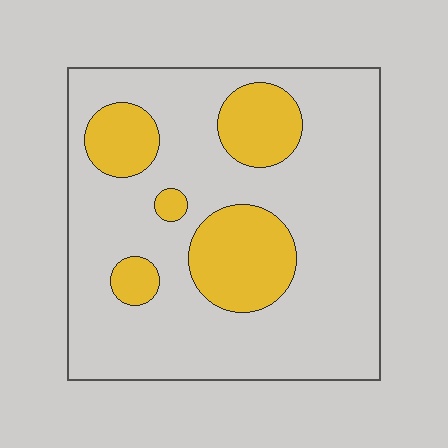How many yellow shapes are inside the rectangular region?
5.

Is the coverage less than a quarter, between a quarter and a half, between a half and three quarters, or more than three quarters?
Less than a quarter.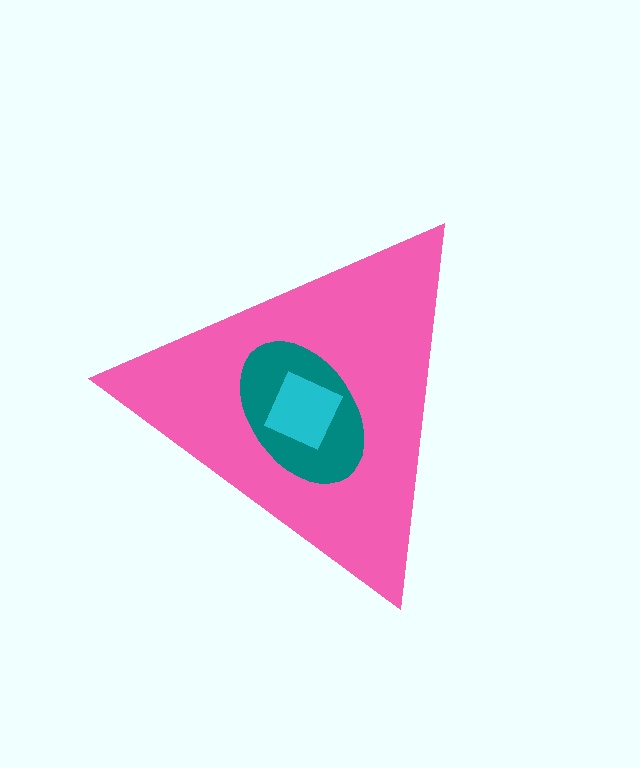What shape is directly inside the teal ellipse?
The cyan diamond.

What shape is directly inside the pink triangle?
The teal ellipse.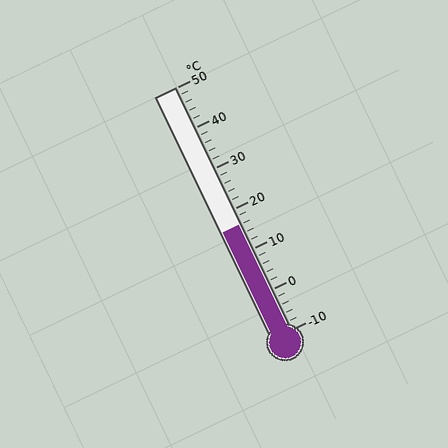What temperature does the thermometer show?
The thermometer shows approximately 16°C.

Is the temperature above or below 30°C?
The temperature is below 30°C.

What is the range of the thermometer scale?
The thermometer scale ranges from -10°C to 50°C.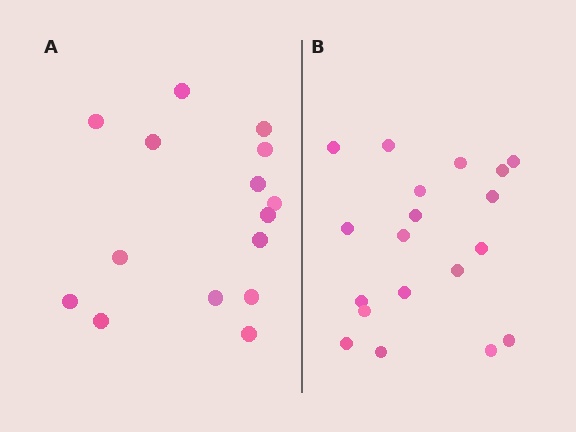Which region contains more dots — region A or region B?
Region B (the right region) has more dots.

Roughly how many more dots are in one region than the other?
Region B has about 4 more dots than region A.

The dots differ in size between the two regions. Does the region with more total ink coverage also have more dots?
No. Region A has more total ink coverage because its dots are larger, but region B actually contains more individual dots. Total area can be misleading — the number of items is what matters here.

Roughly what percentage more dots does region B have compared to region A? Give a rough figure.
About 25% more.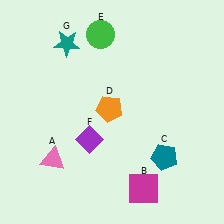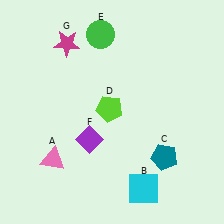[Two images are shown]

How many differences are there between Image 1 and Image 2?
There are 3 differences between the two images.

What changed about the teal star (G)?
In Image 1, G is teal. In Image 2, it changed to magenta.